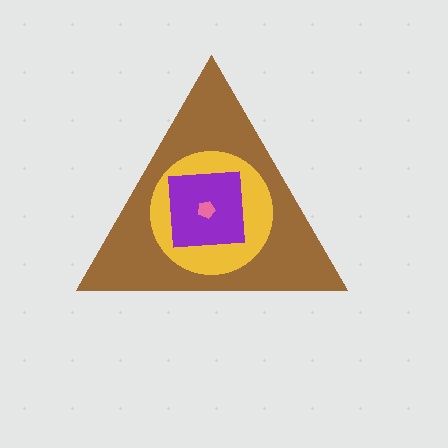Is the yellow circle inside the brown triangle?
Yes.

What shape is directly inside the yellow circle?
The purple square.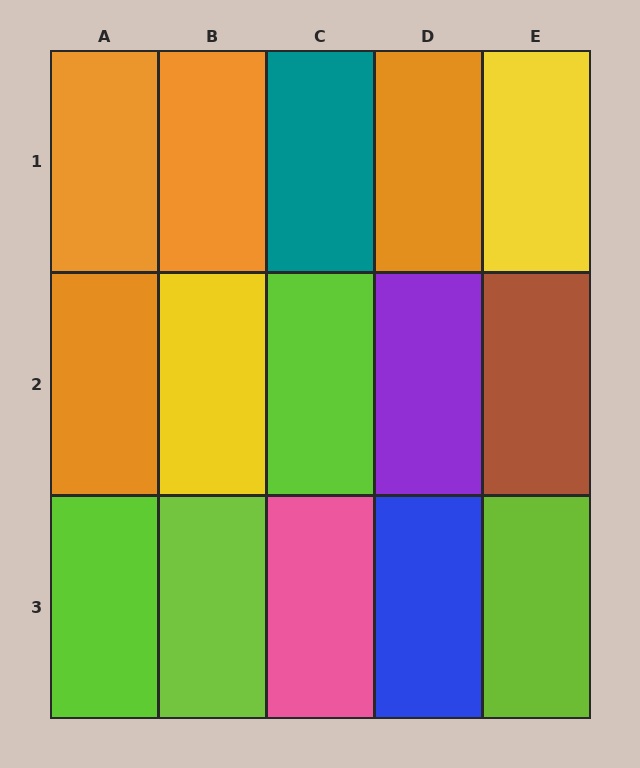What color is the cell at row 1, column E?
Yellow.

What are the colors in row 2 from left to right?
Orange, yellow, lime, purple, brown.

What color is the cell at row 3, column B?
Lime.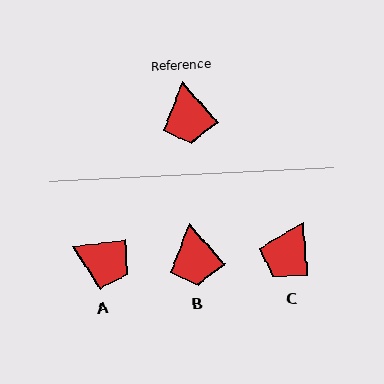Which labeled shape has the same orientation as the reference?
B.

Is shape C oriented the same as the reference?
No, it is off by about 38 degrees.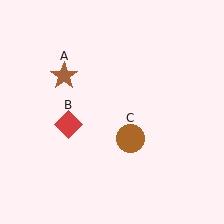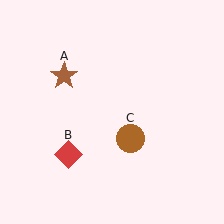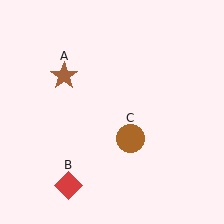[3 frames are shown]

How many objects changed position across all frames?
1 object changed position: red diamond (object B).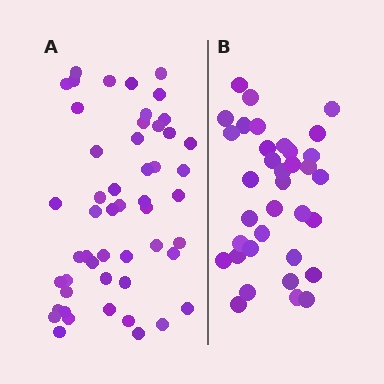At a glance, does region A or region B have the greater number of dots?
Region A (the left region) has more dots.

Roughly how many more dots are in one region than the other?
Region A has approximately 15 more dots than region B.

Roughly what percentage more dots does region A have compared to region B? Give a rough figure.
About 45% more.